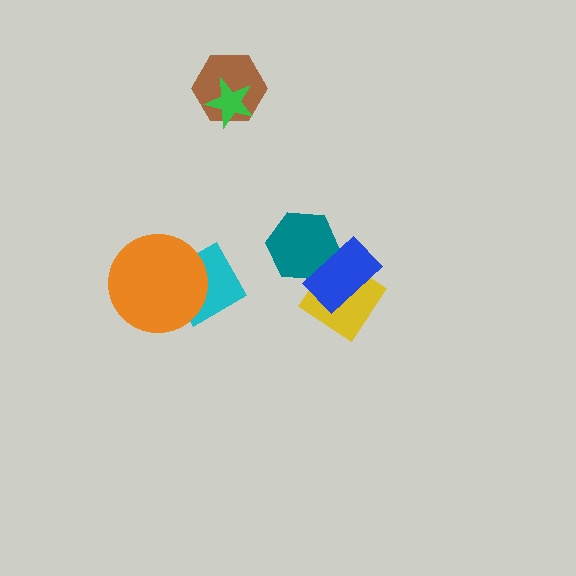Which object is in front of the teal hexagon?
The blue rectangle is in front of the teal hexagon.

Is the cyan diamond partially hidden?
Yes, it is partially covered by another shape.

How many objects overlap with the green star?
1 object overlaps with the green star.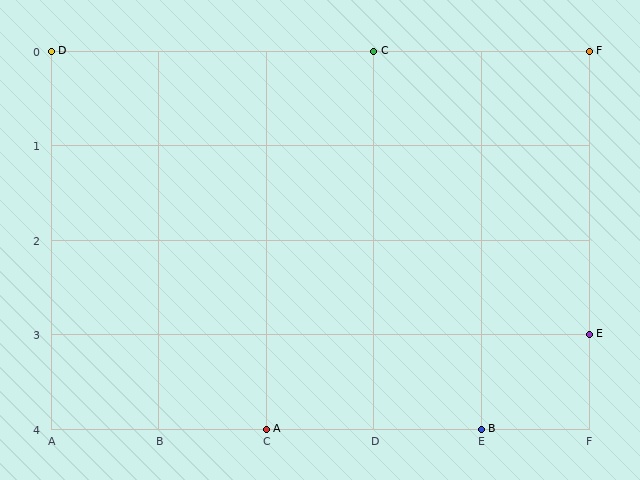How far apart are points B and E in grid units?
Points B and E are 1 column and 1 row apart (about 1.4 grid units diagonally).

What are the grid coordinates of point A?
Point A is at grid coordinates (C, 4).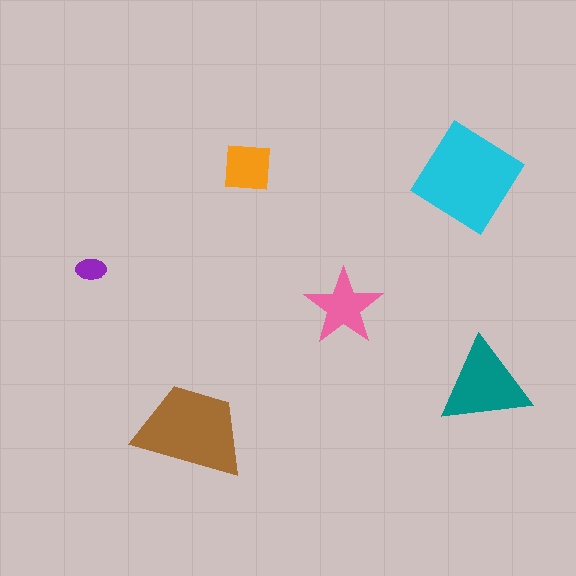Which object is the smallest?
The purple ellipse.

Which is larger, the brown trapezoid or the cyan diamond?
The cyan diamond.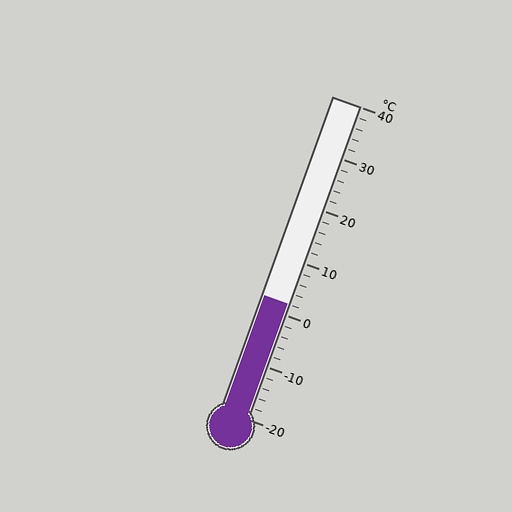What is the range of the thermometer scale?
The thermometer scale ranges from -20°C to 40°C.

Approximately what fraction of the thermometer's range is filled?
The thermometer is filled to approximately 35% of its range.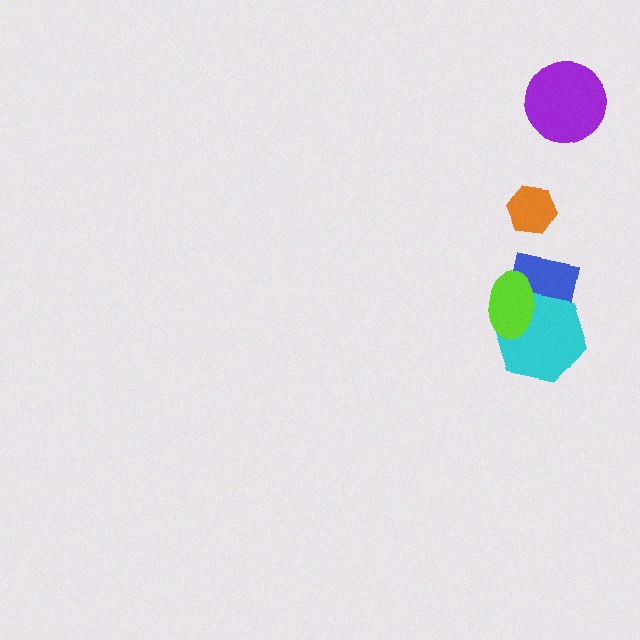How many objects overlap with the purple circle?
0 objects overlap with the purple circle.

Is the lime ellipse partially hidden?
No, no other shape covers it.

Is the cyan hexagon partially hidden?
Yes, it is partially covered by another shape.